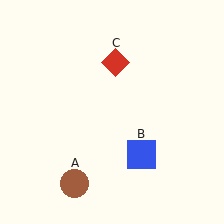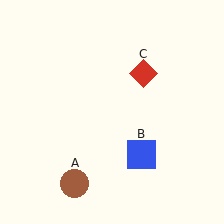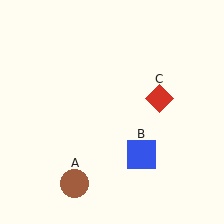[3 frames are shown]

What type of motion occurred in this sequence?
The red diamond (object C) rotated clockwise around the center of the scene.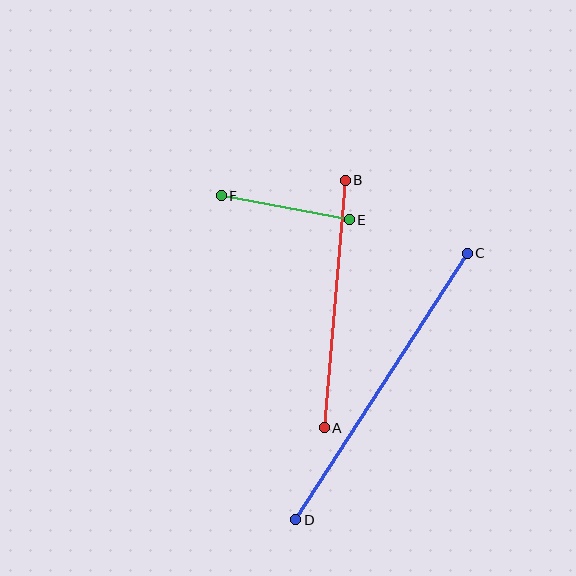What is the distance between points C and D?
The distance is approximately 317 pixels.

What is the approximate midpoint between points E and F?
The midpoint is at approximately (285, 208) pixels.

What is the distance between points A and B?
The distance is approximately 248 pixels.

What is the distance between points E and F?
The distance is approximately 130 pixels.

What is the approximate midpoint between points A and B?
The midpoint is at approximately (335, 304) pixels.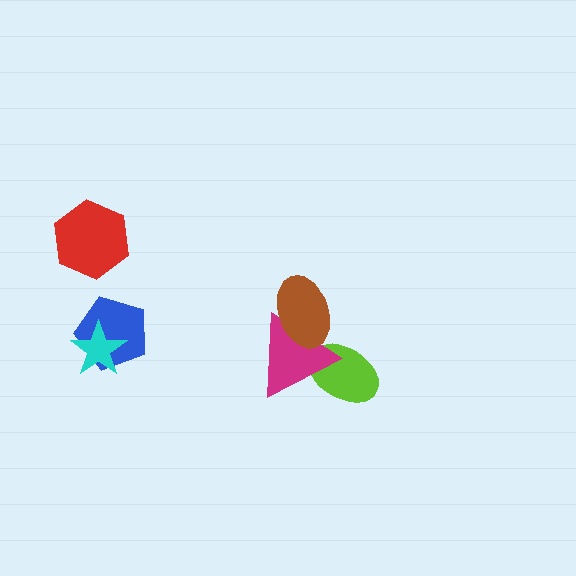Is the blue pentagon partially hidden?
Yes, it is partially covered by another shape.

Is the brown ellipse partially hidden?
No, no other shape covers it.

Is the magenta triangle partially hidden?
Yes, it is partially covered by another shape.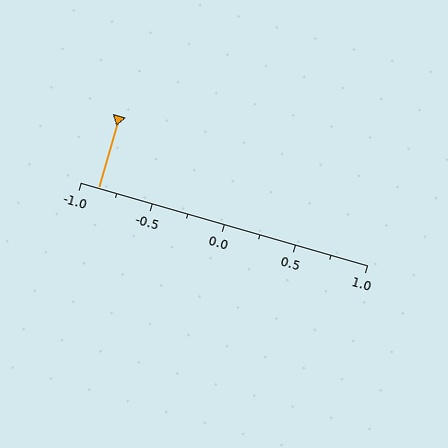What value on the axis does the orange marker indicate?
The marker indicates approximately -0.88.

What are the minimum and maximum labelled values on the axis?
The axis runs from -1.0 to 1.0.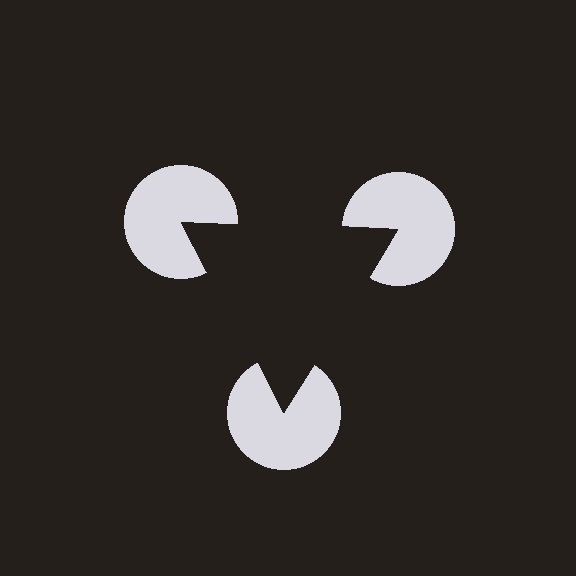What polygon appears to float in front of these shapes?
An illusory triangle — its edges are inferred from the aligned wedge cuts in the pac-man discs, not physically drawn.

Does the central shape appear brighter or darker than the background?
It typically appears slightly darker than the background, even though no actual brightness change is drawn.